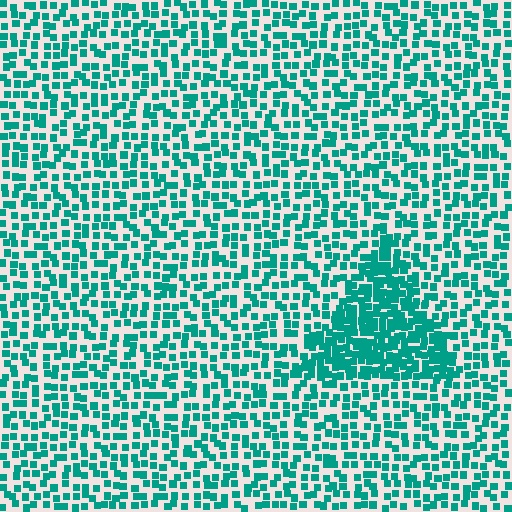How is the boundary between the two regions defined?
The boundary is defined by a change in element density (approximately 2.1x ratio). All elements are the same color, size, and shape.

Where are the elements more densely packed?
The elements are more densely packed inside the triangle boundary.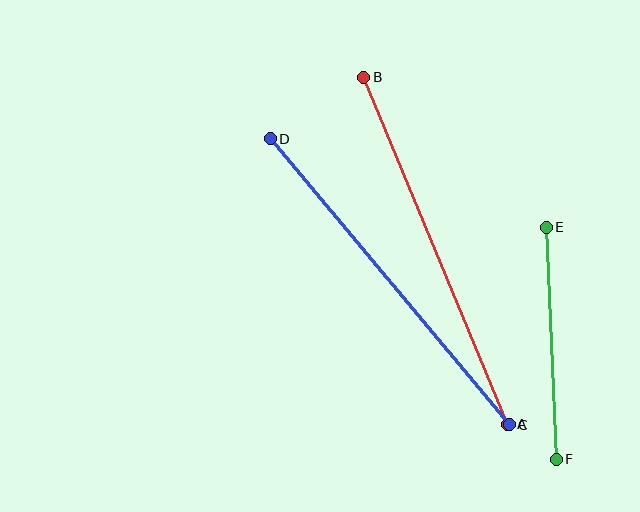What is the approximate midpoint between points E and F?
The midpoint is at approximately (551, 343) pixels.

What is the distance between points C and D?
The distance is approximately 373 pixels.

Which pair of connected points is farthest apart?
Points A and B are farthest apart.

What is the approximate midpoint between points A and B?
The midpoint is at approximately (436, 251) pixels.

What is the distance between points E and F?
The distance is approximately 232 pixels.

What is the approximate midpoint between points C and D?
The midpoint is at approximately (390, 282) pixels.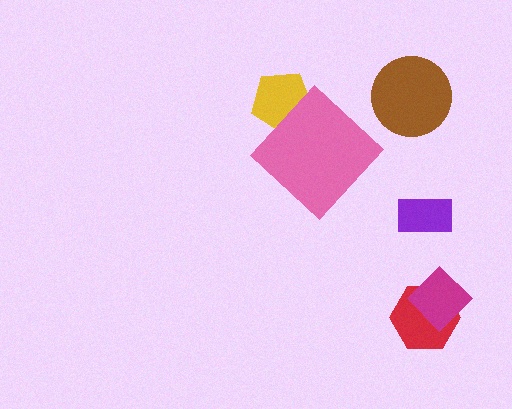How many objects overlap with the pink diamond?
1 object overlaps with the pink diamond.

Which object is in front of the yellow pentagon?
The pink diamond is in front of the yellow pentagon.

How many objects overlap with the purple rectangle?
0 objects overlap with the purple rectangle.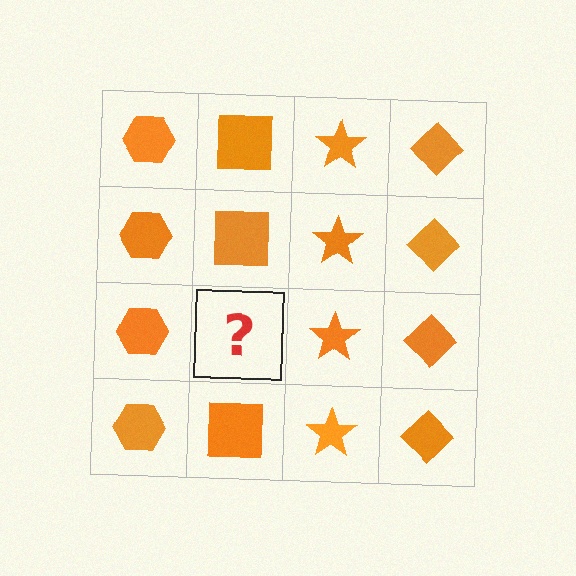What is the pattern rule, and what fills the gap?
The rule is that each column has a consistent shape. The gap should be filled with an orange square.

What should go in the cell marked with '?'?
The missing cell should contain an orange square.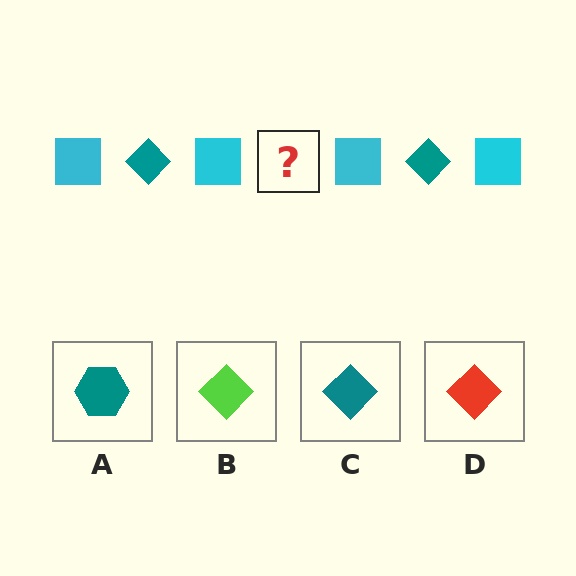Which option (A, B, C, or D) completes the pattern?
C.